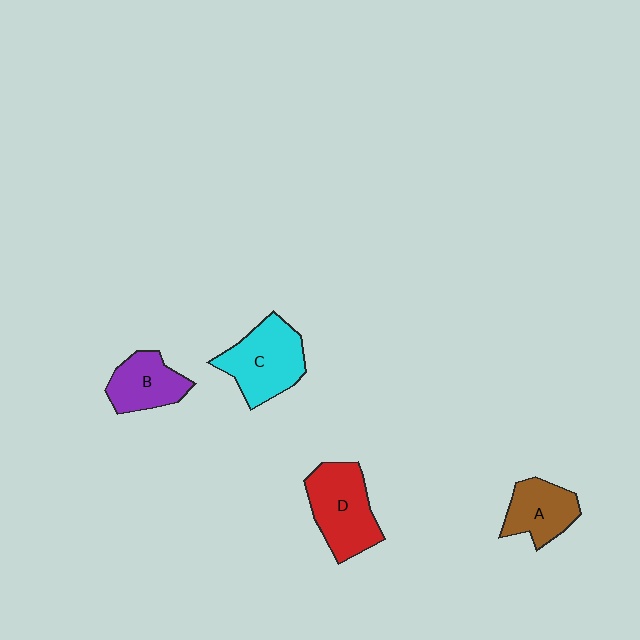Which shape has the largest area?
Shape C (cyan).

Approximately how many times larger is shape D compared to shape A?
Approximately 1.4 times.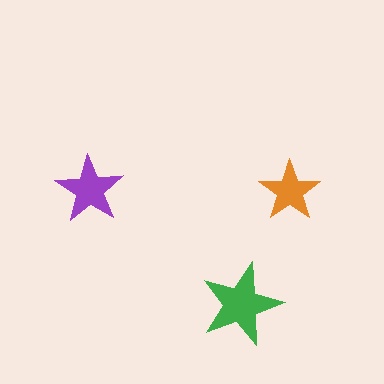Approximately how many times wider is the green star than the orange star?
About 1.5 times wider.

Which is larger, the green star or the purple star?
The green one.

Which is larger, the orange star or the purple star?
The purple one.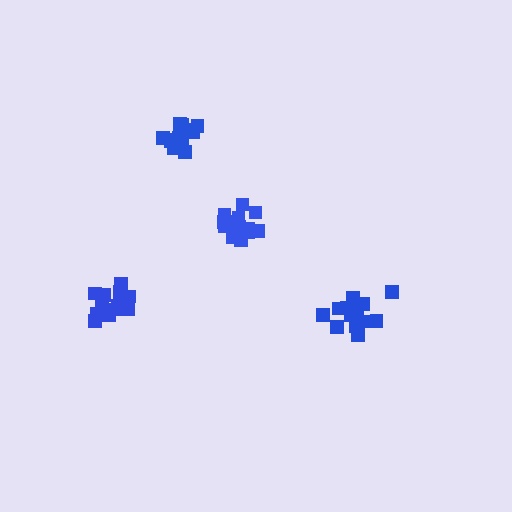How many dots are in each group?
Group 1: 15 dots, Group 2: 15 dots, Group 3: 13 dots, Group 4: 12 dots (55 total).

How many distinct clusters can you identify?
There are 4 distinct clusters.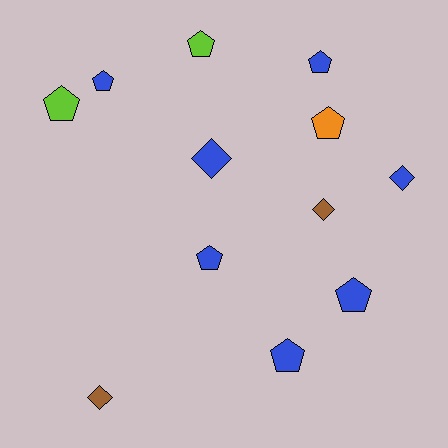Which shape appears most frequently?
Pentagon, with 8 objects.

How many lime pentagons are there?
There are 2 lime pentagons.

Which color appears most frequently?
Blue, with 7 objects.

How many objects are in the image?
There are 12 objects.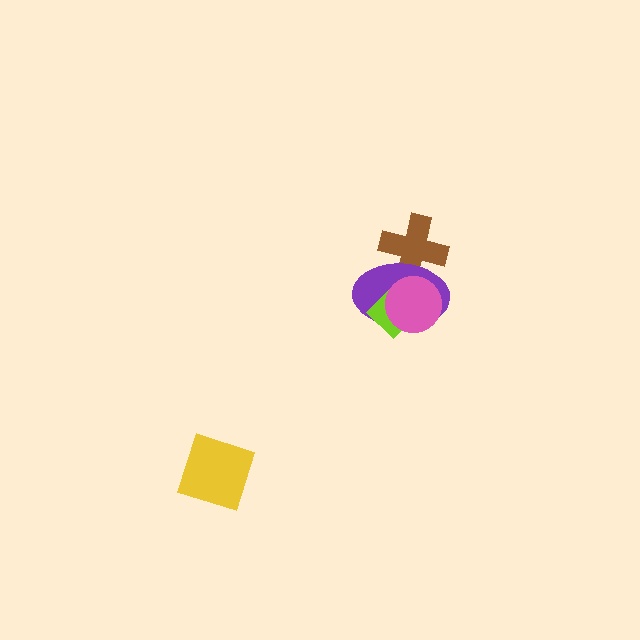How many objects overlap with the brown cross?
1 object overlaps with the brown cross.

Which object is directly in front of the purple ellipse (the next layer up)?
The lime diamond is directly in front of the purple ellipse.